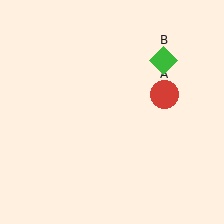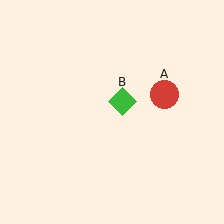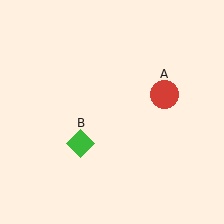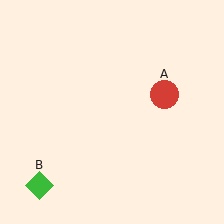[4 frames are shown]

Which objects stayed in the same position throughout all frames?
Red circle (object A) remained stationary.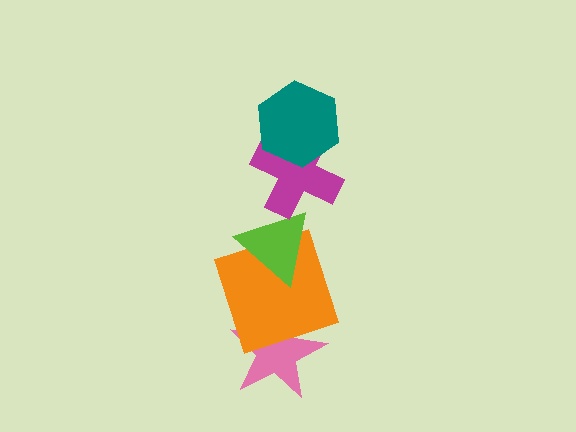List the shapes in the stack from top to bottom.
From top to bottom: the teal hexagon, the magenta cross, the lime triangle, the orange square, the pink star.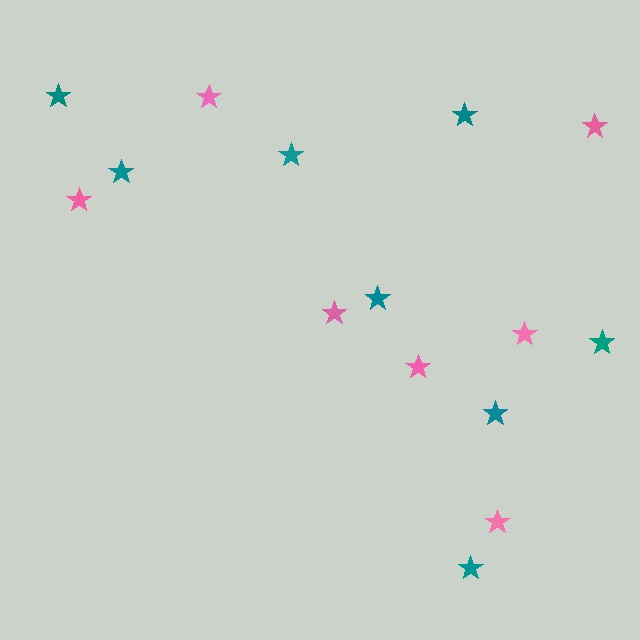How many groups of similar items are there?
There are 2 groups: one group of pink stars (7) and one group of teal stars (8).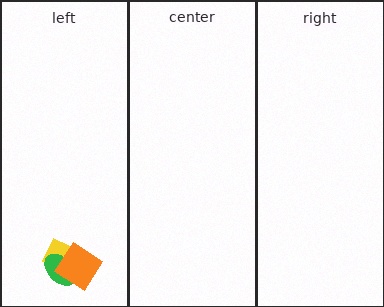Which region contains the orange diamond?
The left region.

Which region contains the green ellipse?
The left region.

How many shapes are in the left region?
3.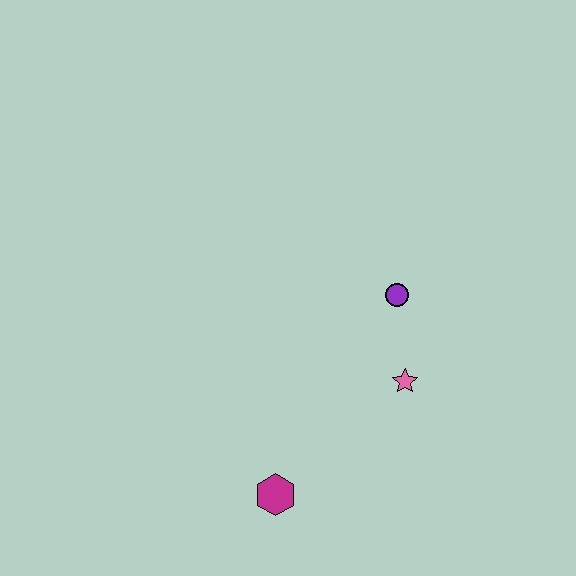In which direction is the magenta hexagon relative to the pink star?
The magenta hexagon is to the left of the pink star.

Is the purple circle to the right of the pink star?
No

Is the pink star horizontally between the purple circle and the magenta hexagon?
No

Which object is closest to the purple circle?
The pink star is closest to the purple circle.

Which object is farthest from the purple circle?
The magenta hexagon is farthest from the purple circle.